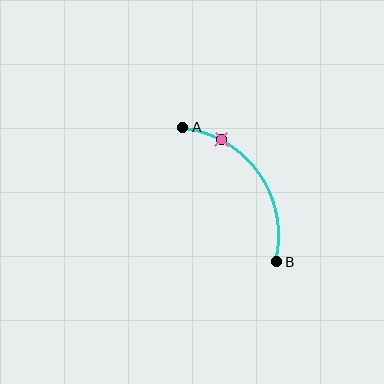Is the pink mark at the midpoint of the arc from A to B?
No. The pink mark lies on the arc but is closer to endpoint A. The arc midpoint would be at the point on the curve equidistant along the arc from both A and B.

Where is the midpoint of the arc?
The arc midpoint is the point on the curve farthest from the straight line joining A and B. It sits above and to the right of that line.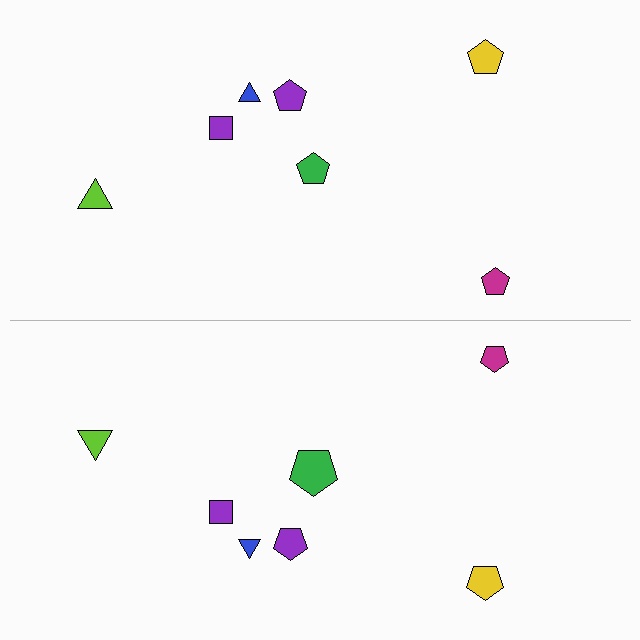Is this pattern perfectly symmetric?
No, the pattern is not perfectly symmetric. The green pentagon on the bottom side has a different size than its mirror counterpart.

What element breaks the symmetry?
The green pentagon on the bottom side has a different size than its mirror counterpart.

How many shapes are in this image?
There are 14 shapes in this image.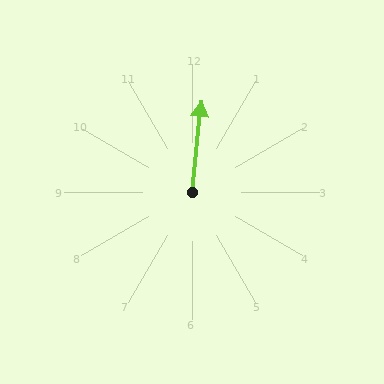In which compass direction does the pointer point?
North.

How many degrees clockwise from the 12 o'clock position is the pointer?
Approximately 6 degrees.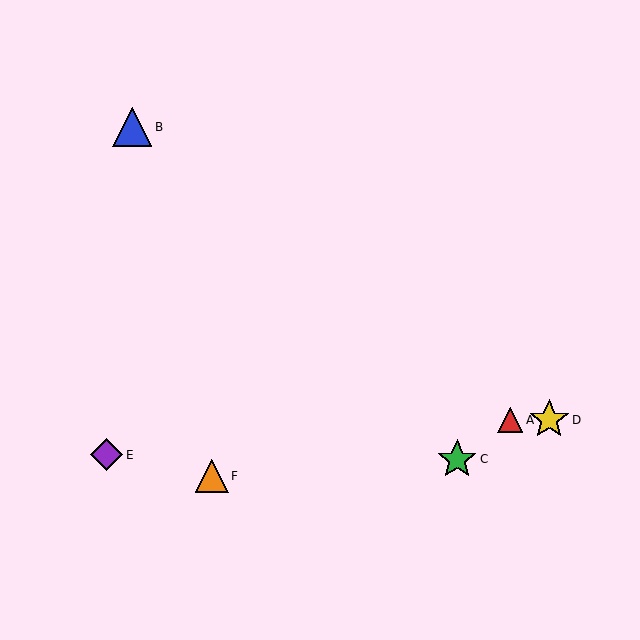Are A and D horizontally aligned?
Yes, both are at y≈420.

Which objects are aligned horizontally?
Objects A, D are aligned horizontally.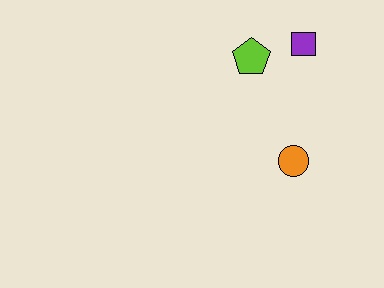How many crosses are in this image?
There are no crosses.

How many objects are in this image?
There are 3 objects.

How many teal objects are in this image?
There are no teal objects.